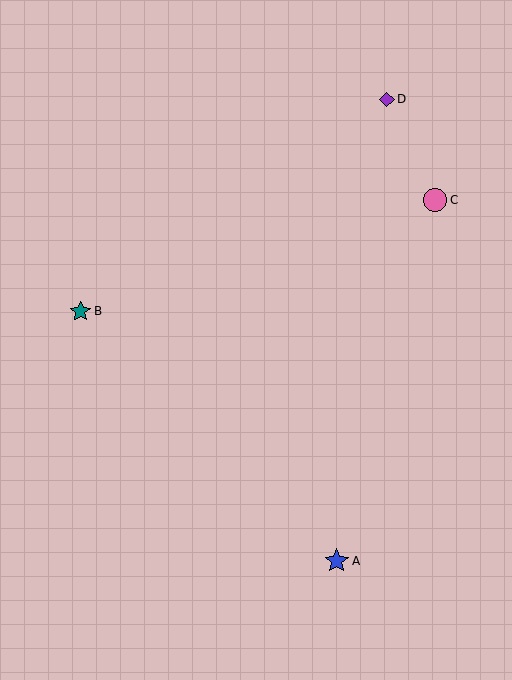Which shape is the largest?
The blue star (labeled A) is the largest.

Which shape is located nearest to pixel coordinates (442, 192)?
The pink circle (labeled C) at (435, 200) is nearest to that location.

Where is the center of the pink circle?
The center of the pink circle is at (435, 200).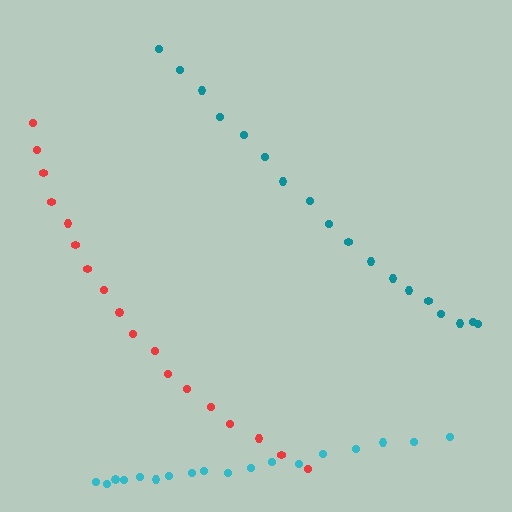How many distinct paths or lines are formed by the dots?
There are 3 distinct paths.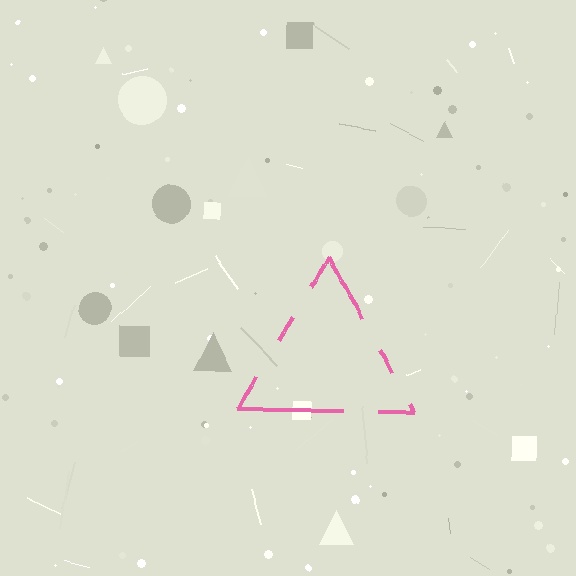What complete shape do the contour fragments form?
The contour fragments form a triangle.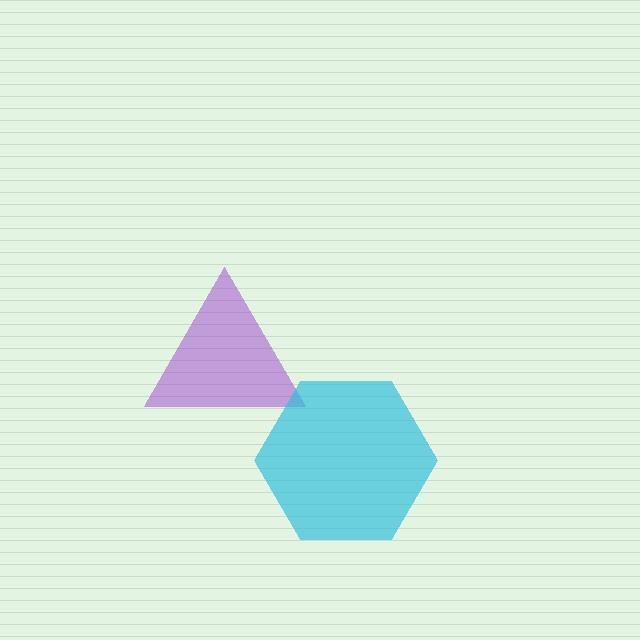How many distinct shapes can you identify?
There are 2 distinct shapes: a purple triangle, a cyan hexagon.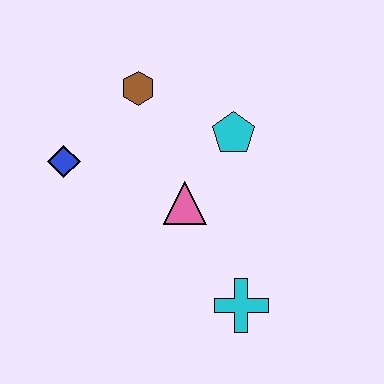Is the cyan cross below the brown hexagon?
Yes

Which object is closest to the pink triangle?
The cyan pentagon is closest to the pink triangle.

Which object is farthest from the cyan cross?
The brown hexagon is farthest from the cyan cross.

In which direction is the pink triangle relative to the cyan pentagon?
The pink triangle is below the cyan pentagon.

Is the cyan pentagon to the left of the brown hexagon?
No